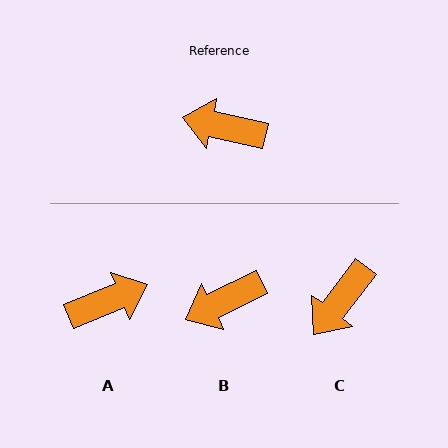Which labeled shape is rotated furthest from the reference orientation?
A, about 146 degrees away.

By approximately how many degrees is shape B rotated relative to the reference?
Approximately 38 degrees counter-clockwise.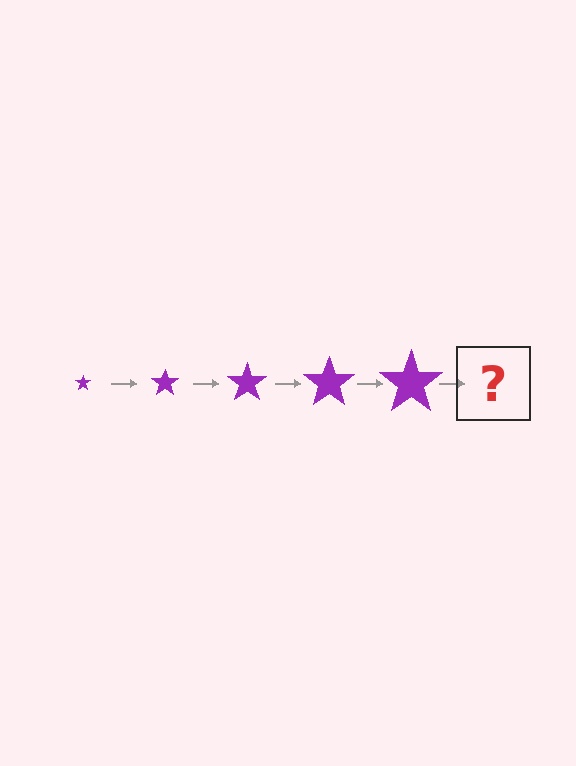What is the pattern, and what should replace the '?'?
The pattern is that the star gets progressively larger each step. The '?' should be a purple star, larger than the previous one.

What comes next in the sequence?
The next element should be a purple star, larger than the previous one.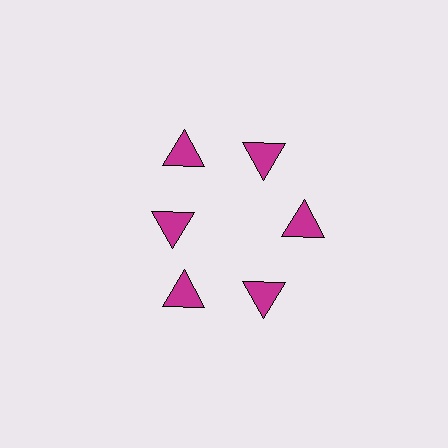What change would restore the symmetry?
The symmetry would be restored by moving it outward, back onto the ring so that all 6 triangles sit at equal angles and equal distance from the center.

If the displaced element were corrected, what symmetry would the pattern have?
It would have 6-fold rotational symmetry — the pattern would map onto itself every 60 degrees.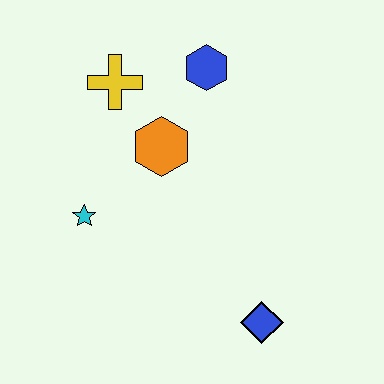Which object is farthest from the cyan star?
The blue diamond is farthest from the cyan star.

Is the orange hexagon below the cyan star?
No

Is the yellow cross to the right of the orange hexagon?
No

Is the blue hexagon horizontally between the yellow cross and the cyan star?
No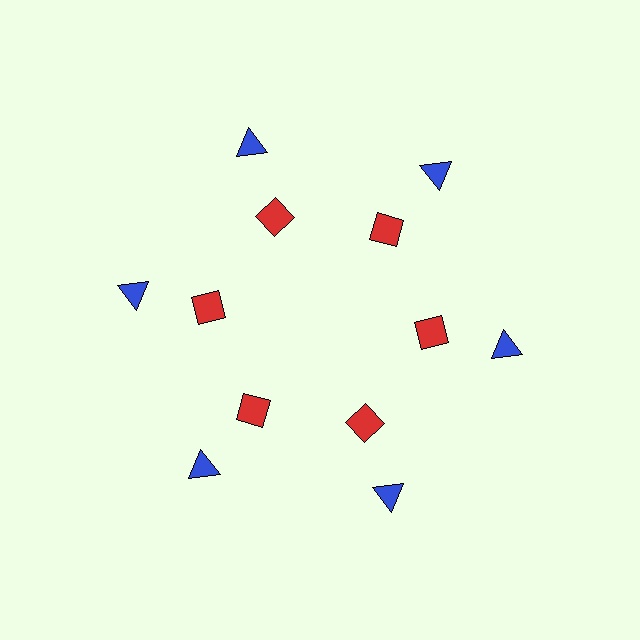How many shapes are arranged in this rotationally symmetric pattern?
There are 12 shapes, arranged in 6 groups of 2.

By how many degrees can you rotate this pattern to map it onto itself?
The pattern maps onto itself every 60 degrees of rotation.